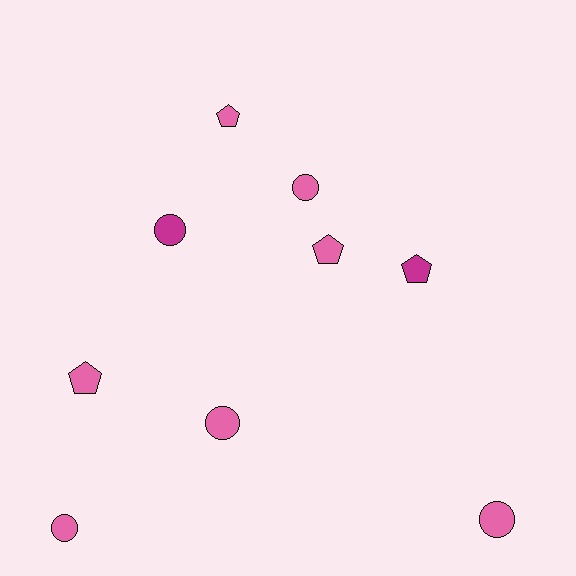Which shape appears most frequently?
Circle, with 5 objects.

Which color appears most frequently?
Pink, with 7 objects.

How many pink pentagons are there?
There are 3 pink pentagons.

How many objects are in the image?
There are 9 objects.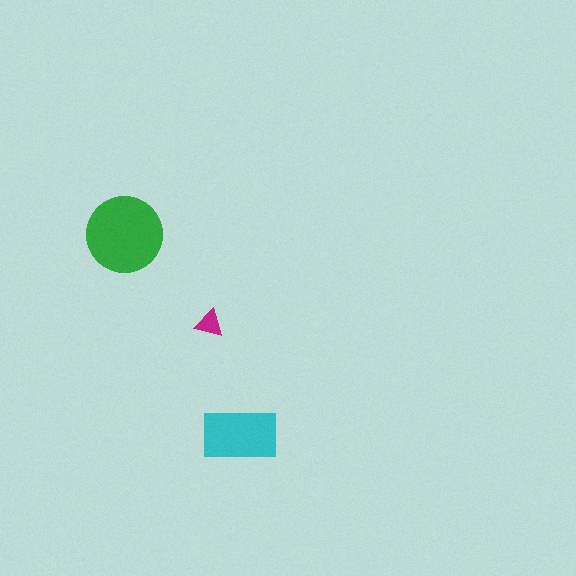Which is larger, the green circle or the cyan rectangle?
The green circle.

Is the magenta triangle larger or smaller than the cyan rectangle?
Smaller.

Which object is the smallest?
The magenta triangle.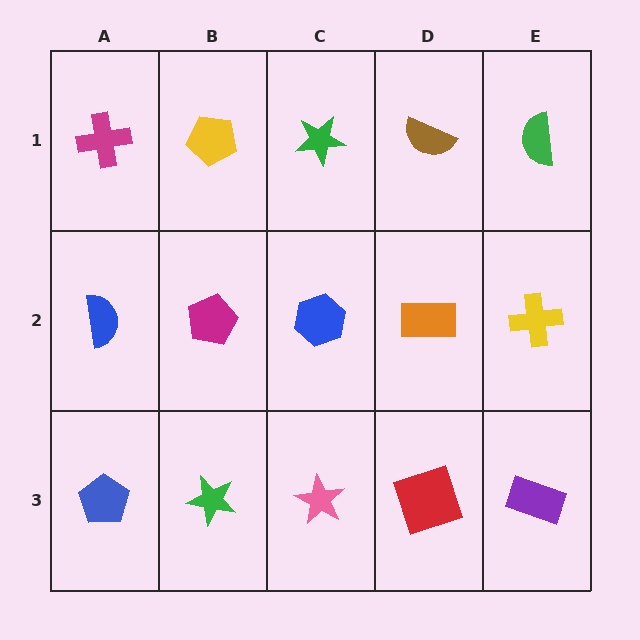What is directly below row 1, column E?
A yellow cross.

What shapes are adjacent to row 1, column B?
A magenta pentagon (row 2, column B), a magenta cross (row 1, column A), a green star (row 1, column C).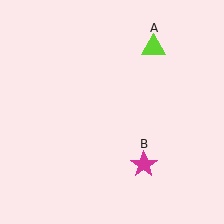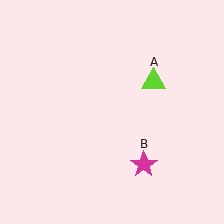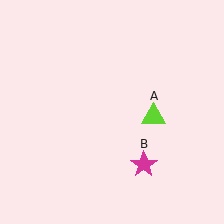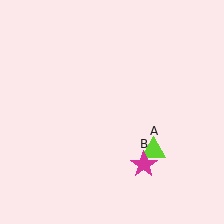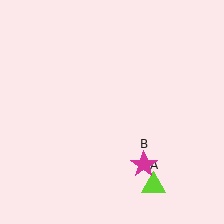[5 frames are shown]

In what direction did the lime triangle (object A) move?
The lime triangle (object A) moved down.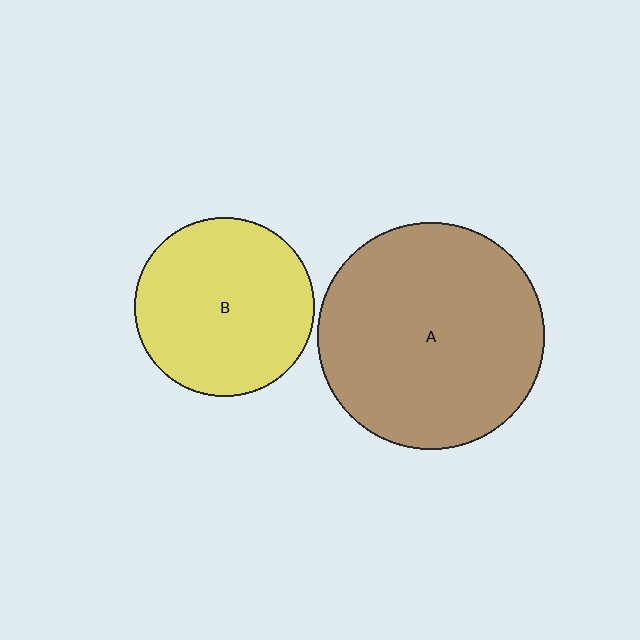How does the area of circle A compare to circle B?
Approximately 1.6 times.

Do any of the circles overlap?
No, none of the circles overlap.